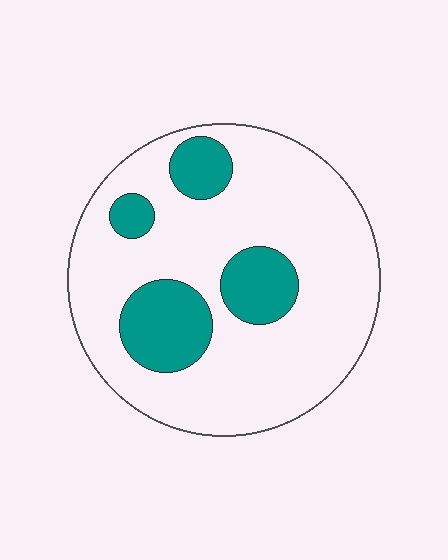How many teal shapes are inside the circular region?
4.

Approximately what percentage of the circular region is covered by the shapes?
Approximately 20%.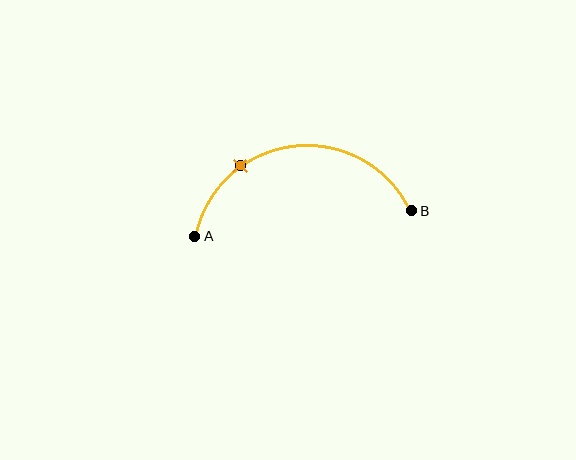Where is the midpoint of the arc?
The arc midpoint is the point on the curve farthest from the straight line joining A and B. It sits above that line.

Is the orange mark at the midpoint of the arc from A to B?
No. The orange mark lies on the arc but is closer to endpoint A. The arc midpoint would be at the point on the curve equidistant along the arc from both A and B.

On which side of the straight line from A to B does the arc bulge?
The arc bulges above the straight line connecting A and B.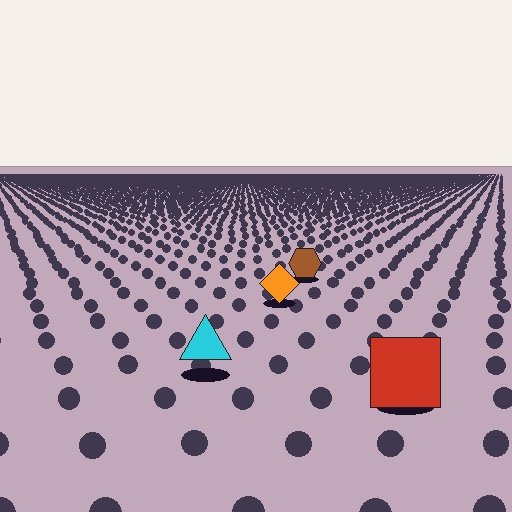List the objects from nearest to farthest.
From nearest to farthest: the red square, the cyan triangle, the orange diamond, the brown hexagon.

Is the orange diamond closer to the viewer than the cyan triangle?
No. The cyan triangle is closer — you can tell from the texture gradient: the ground texture is coarser near it.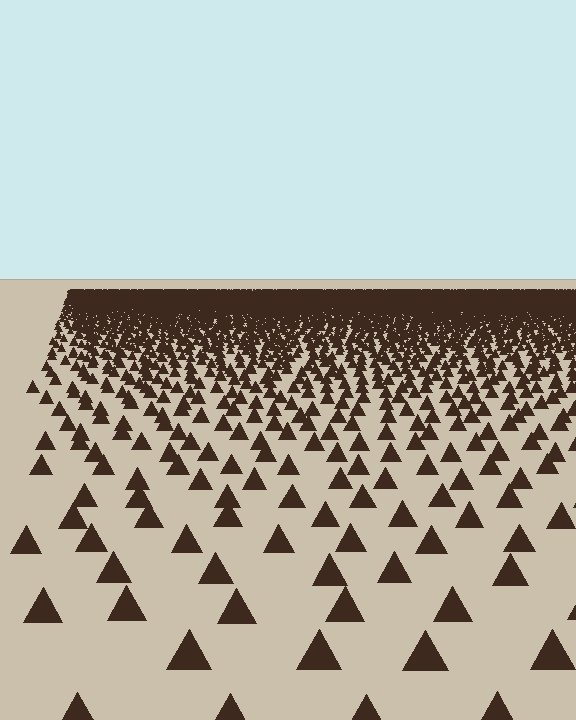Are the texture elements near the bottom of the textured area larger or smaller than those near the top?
Larger. Near the bottom, elements are closer to the viewer and appear at a bigger on-screen size.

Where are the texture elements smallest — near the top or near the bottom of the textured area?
Near the top.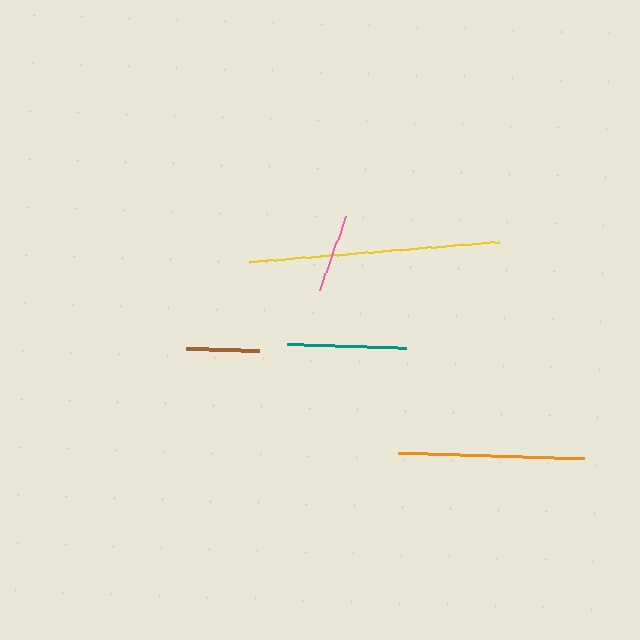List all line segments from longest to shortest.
From longest to shortest: yellow, orange, teal, pink, brown.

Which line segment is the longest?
The yellow line is the longest at approximately 251 pixels.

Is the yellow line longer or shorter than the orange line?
The yellow line is longer than the orange line.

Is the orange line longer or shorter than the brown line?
The orange line is longer than the brown line.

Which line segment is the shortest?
The brown line is the shortest at approximately 74 pixels.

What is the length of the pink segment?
The pink segment is approximately 79 pixels long.